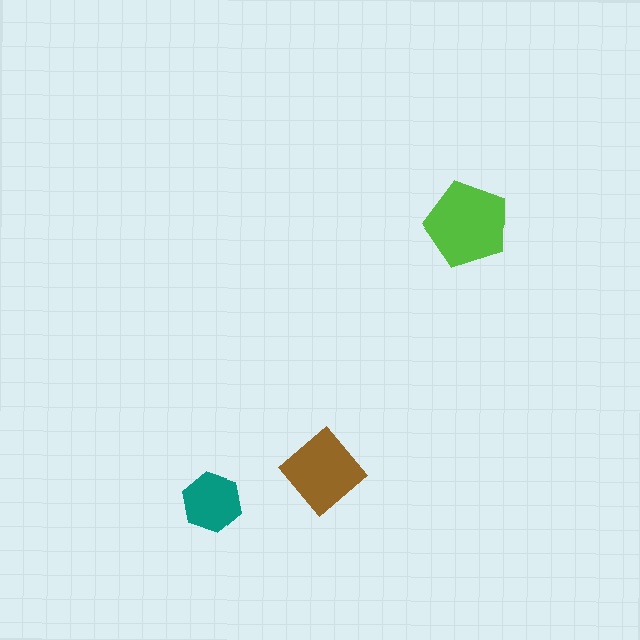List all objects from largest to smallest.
The lime pentagon, the brown diamond, the teal hexagon.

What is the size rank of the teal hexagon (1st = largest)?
3rd.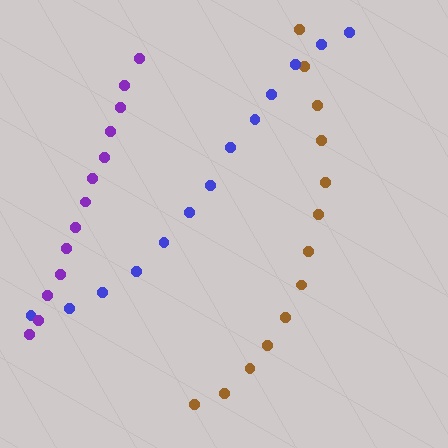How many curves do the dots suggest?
There are 3 distinct paths.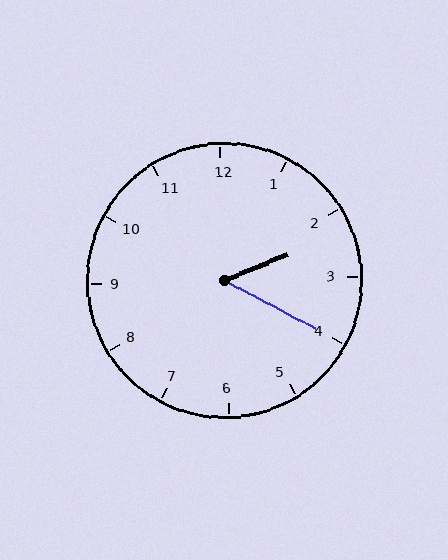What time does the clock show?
2:20.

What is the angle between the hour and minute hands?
Approximately 50 degrees.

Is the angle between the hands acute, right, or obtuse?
It is acute.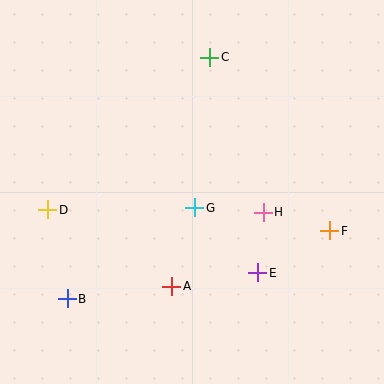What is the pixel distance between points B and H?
The distance between B and H is 215 pixels.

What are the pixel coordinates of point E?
Point E is at (258, 273).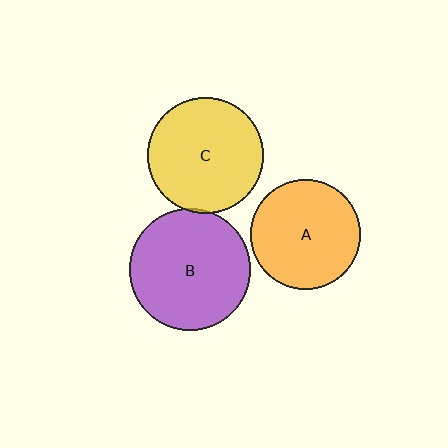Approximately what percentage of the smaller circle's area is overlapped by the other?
Approximately 5%.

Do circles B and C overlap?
Yes.